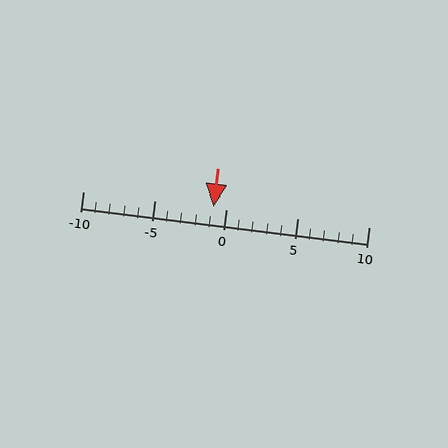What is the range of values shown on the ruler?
The ruler shows values from -10 to 10.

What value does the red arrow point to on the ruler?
The red arrow points to approximately -1.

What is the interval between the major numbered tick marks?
The major tick marks are spaced 5 units apart.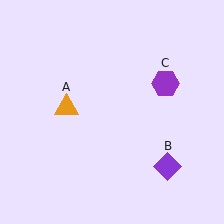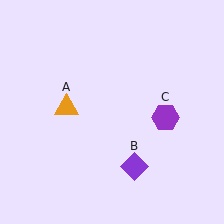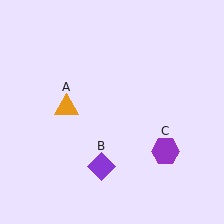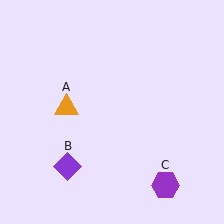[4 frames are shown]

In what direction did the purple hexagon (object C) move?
The purple hexagon (object C) moved down.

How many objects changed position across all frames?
2 objects changed position: purple diamond (object B), purple hexagon (object C).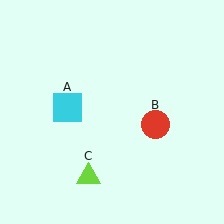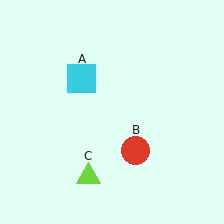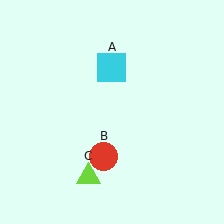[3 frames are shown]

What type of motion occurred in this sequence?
The cyan square (object A), red circle (object B) rotated clockwise around the center of the scene.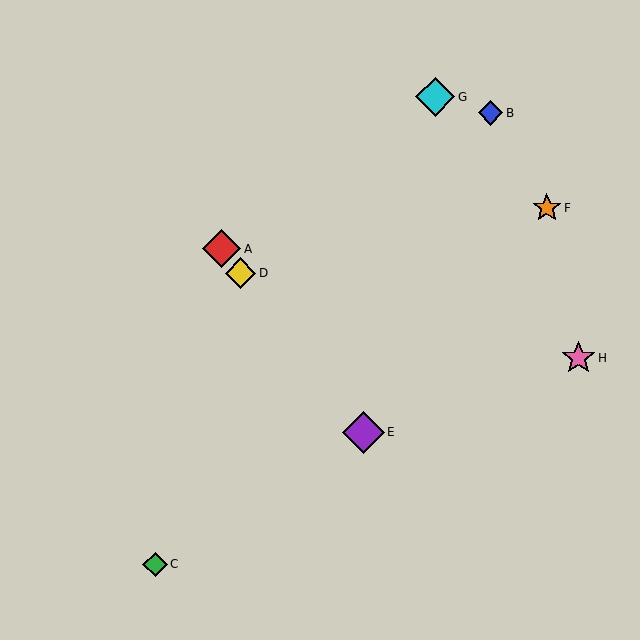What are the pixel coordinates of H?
Object H is at (579, 358).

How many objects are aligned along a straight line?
3 objects (A, D, E) are aligned along a straight line.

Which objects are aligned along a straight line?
Objects A, D, E are aligned along a straight line.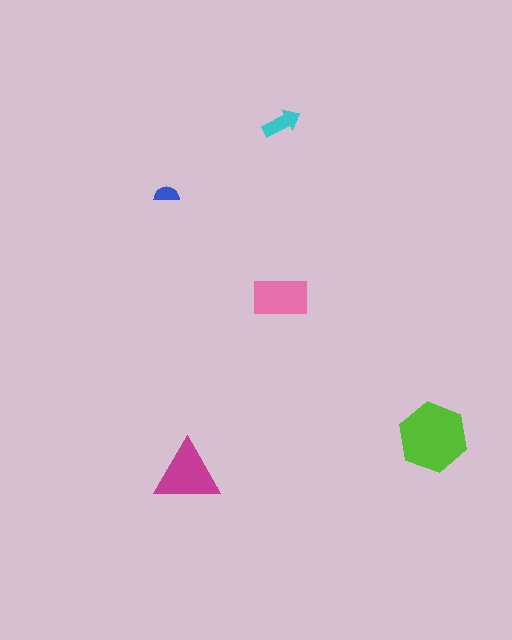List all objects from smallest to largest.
The blue semicircle, the cyan arrow, the pink rectangle, the magenta triangle, the lime hexagon.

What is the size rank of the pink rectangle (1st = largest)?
3rd.